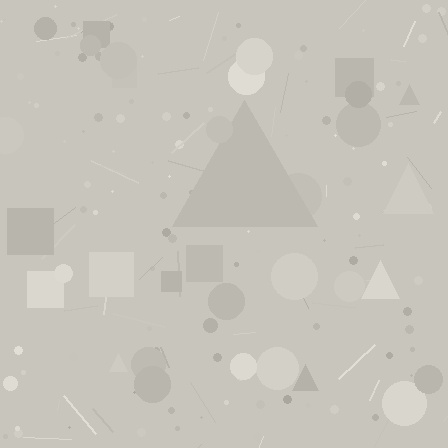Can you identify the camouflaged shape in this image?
The camouflaged shape is a triangle.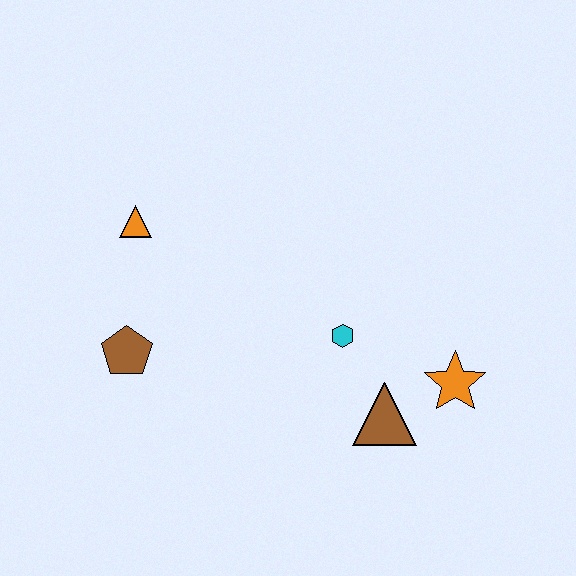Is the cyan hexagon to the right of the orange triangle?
Yes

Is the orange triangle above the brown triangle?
Yes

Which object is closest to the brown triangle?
The orange star is closest to the brown triangle.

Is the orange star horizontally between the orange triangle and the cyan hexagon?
No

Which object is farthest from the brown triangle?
The orange triangle is farthest from the brown triangle.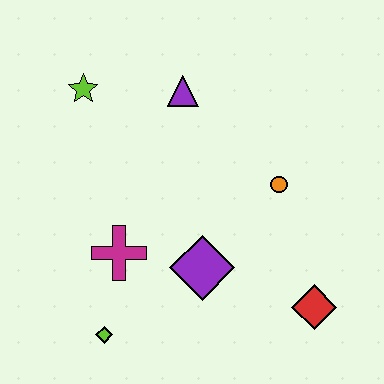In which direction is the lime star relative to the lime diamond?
The lime star is above the lime diamond.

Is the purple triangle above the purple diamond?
Yes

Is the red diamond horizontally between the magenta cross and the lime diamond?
No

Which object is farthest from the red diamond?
The lime star is farthest from the red diamond.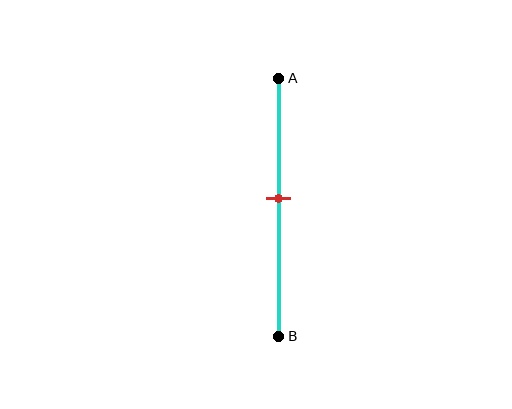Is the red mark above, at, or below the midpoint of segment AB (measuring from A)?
The red mark is above the midpoint of segment AB.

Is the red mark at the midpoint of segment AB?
No, the mark is at about 45% from A, not at the 50% midpoint.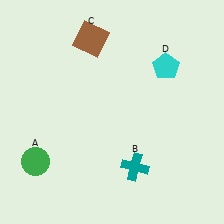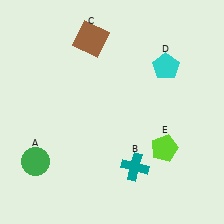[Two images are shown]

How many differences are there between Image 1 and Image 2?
There is 1 difference between the two images.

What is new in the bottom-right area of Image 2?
A lime pentagon (E) was added in the bottom-right area of Image 2.